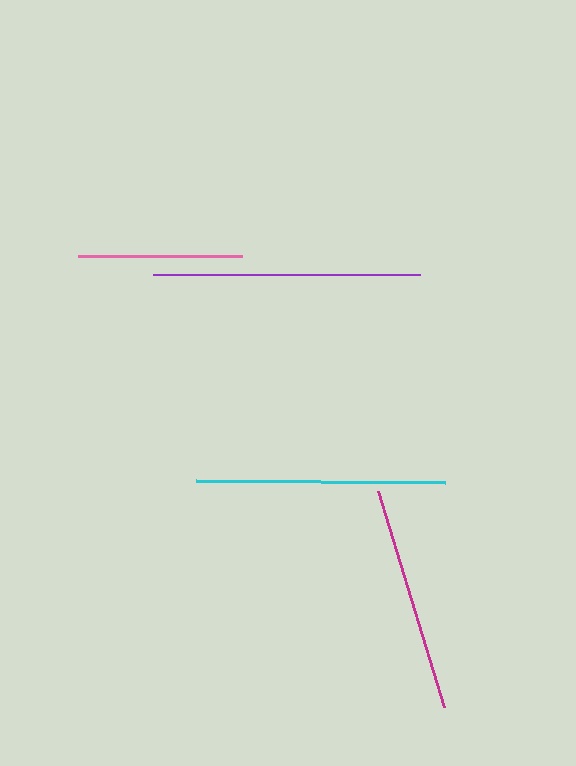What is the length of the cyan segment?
The cyan segment is approximately 249 pixels long.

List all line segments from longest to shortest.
From longest to shortest: purple, cyan, magenta, pink.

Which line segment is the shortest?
The pink line is the shortest at approximately 164 pixels.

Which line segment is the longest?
The purple line is the longest at approximately 267 pixels.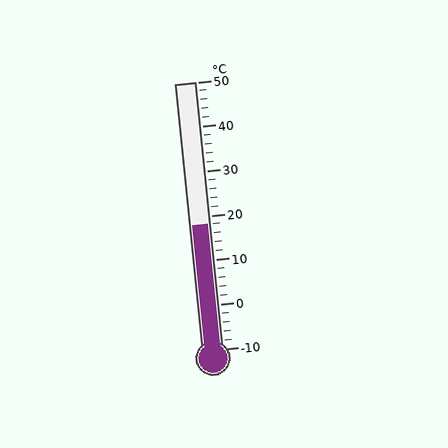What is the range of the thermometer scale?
The thermometer scale ranges from -10°C to 50°C.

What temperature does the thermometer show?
The thermometer shows approximately 18°C.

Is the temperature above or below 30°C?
The temperature is below 30°C.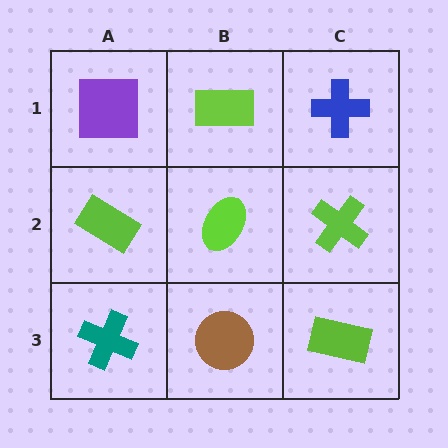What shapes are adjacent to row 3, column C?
A lime cross (row 2, column C), a brown circle (row 3, column B).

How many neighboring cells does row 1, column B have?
3.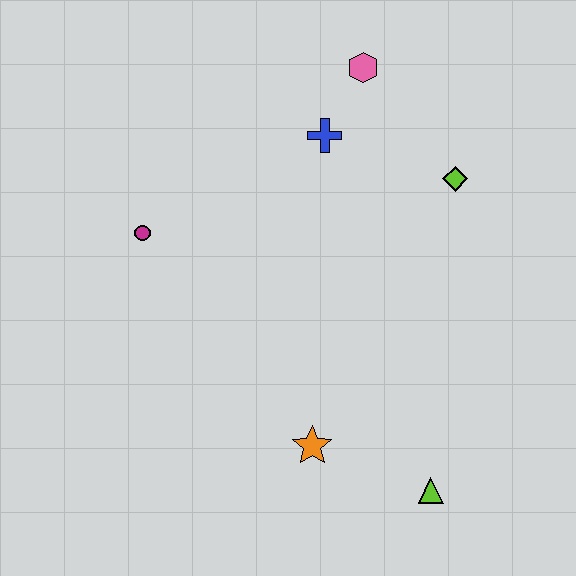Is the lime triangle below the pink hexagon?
Yes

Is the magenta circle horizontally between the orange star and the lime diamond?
No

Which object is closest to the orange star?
The lime triangle is closest to the orange star.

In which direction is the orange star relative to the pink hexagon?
The orange star is below the pink hexagon.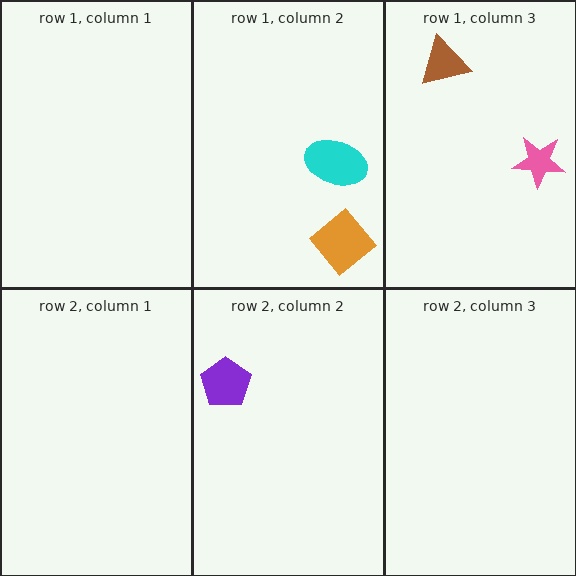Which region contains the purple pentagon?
The row 2, column 2 region.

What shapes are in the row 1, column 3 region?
The brown triangle, the pink star.